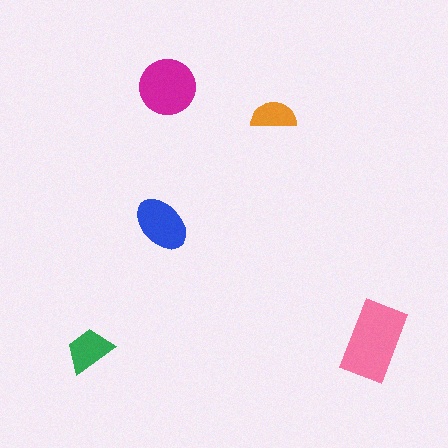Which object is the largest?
The pink rectangle.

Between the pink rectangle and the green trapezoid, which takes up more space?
The pink rectangle.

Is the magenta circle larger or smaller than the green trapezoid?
Larger.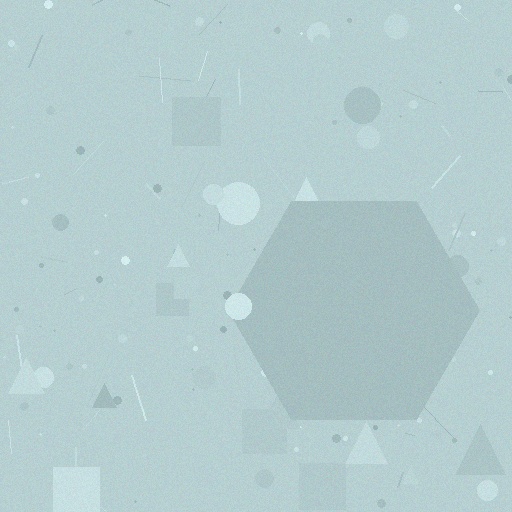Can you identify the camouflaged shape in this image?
The camouflaged shape is a hexagon.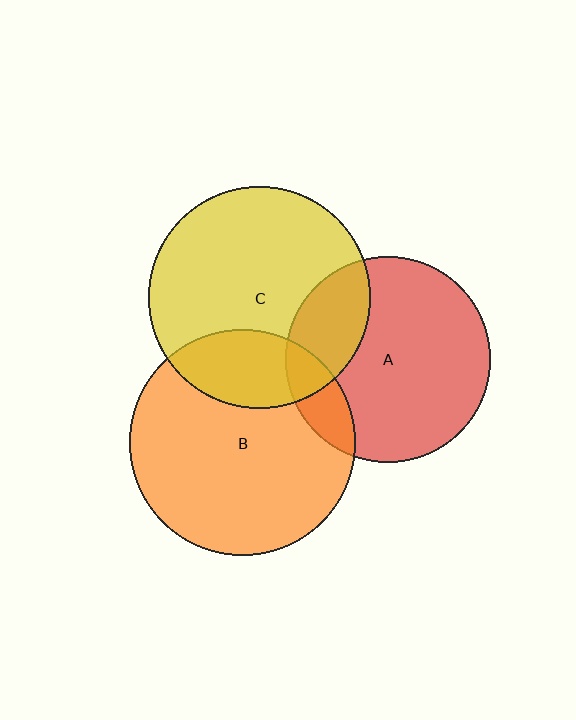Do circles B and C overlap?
Yes.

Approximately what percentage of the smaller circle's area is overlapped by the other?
Approximately 25%.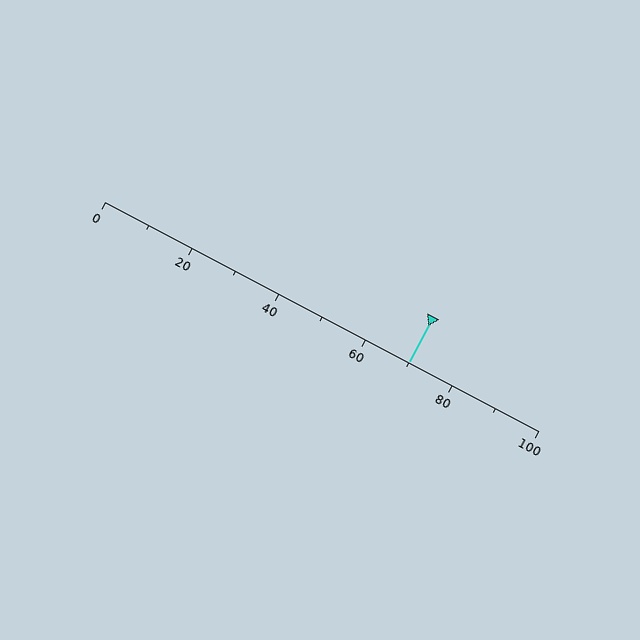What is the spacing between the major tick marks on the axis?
The major ticks are spaced 20 apart.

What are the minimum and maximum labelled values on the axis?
The axis runs from 0 to 100.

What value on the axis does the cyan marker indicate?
The marker indicates approximately 70.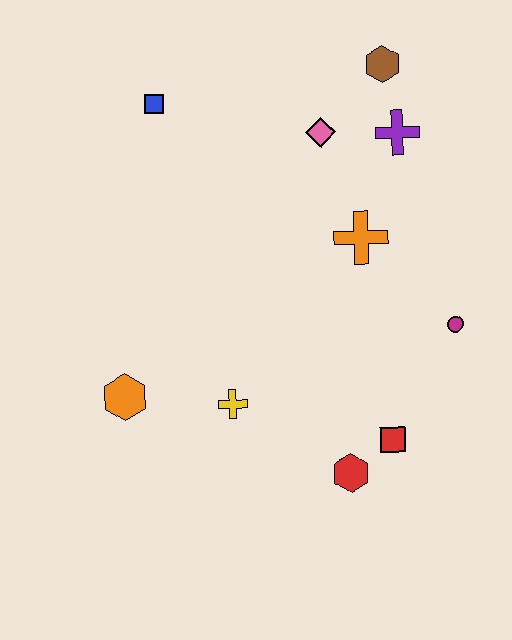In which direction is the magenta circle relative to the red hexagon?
The magenta circle is above the red hexagon.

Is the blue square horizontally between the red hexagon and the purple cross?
No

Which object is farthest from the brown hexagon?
The orange hexagon is farthest from the brown hexagon.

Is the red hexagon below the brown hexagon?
Yes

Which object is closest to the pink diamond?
The purple cross is closest to the pink diamond.